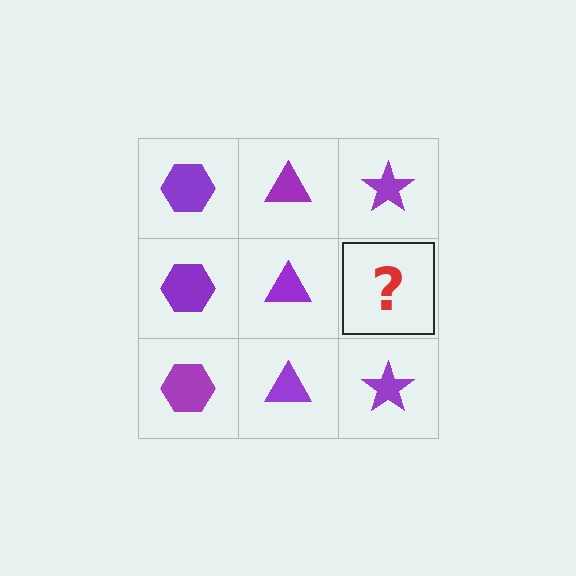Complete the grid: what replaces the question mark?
The question mark should be replaced with a purple star.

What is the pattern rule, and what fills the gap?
The rule is that each column has a consistent shape. The gap should be filled with a purple star.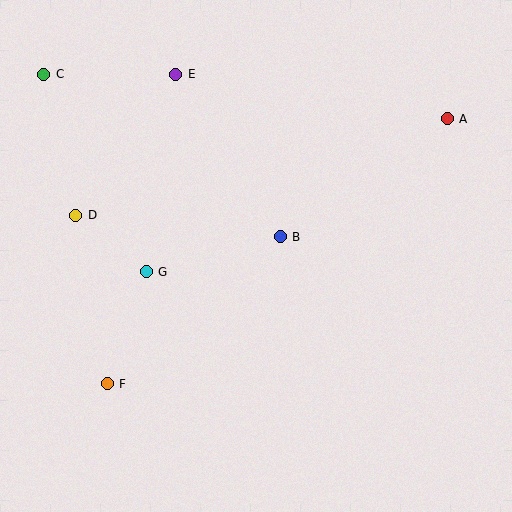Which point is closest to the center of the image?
Point B at (280, 237) is closest to the center.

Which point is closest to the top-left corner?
Point C is closest to the top-left corner.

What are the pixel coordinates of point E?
Point E is at (176, 74).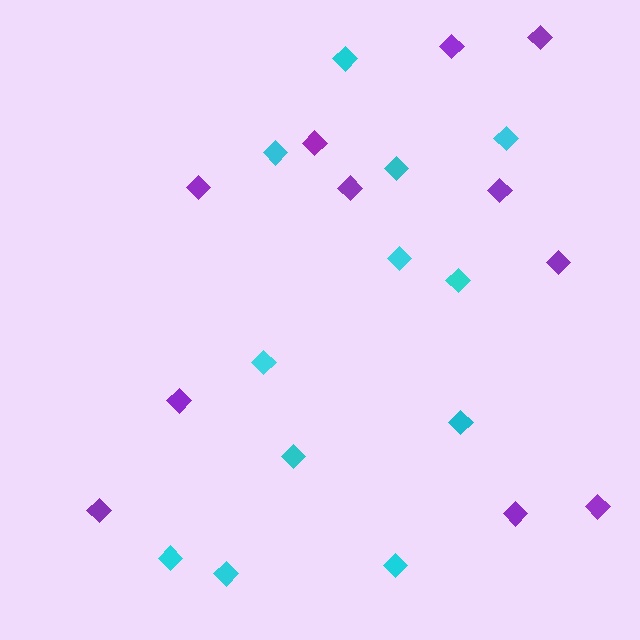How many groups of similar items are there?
There are 2 groups: one group of purple diamonds (11) and one group of cyan diamonds (12).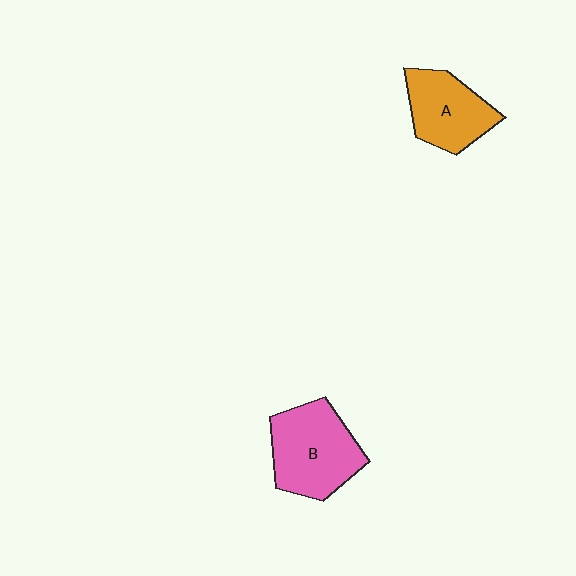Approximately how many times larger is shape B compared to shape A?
Approximately 1.3 times.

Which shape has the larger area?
Shape B (pink).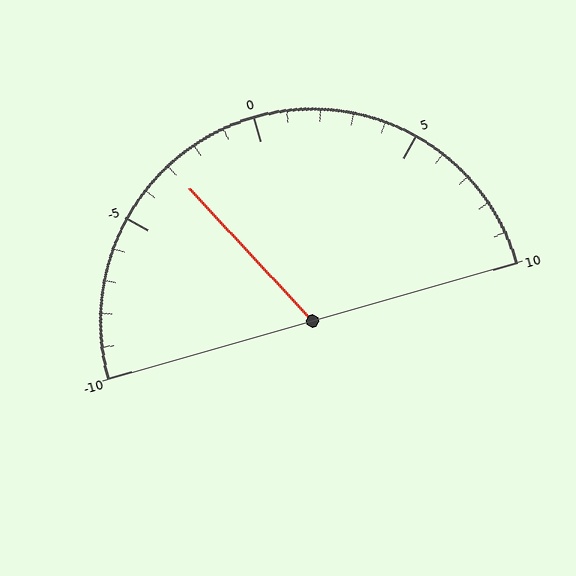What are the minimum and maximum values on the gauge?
The gauge ranges from -10 to 10.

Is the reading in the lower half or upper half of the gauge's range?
The reading is in the lower half of the range (-10 to 10).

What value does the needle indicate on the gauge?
The needle indicates approximately -3.